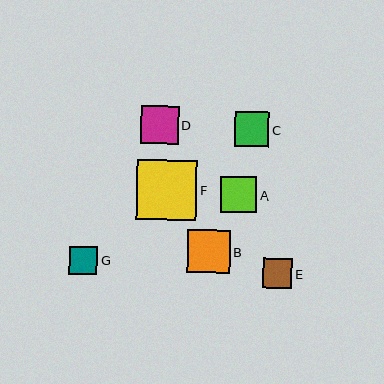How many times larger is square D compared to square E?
Square D is approximately 1.3 times the size of square E.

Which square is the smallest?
Square G is the smallest with a size of approximately 28 pixels.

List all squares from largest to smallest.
From largest to smallest: F, B, D, A, C, E, G.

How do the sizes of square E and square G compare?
Square E and square G are approximately the same size.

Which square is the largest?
Square F is the largest with a size of approximately 60 pixels.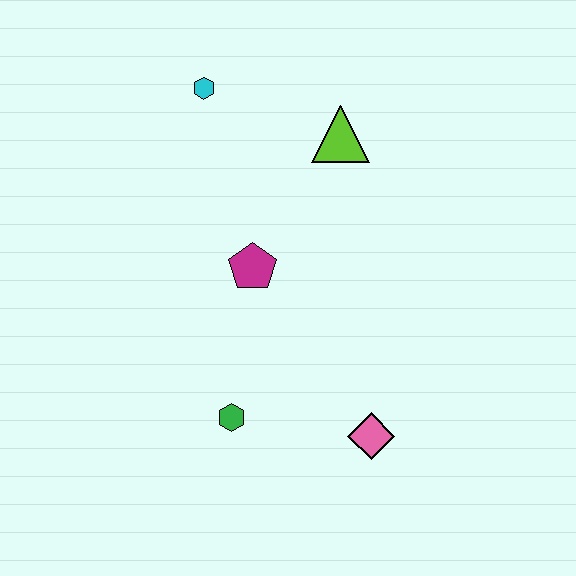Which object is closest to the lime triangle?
The cyan hexagon is closest to the lime triangle.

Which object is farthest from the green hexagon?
The cyan hexagon is farthest from the green hexagon.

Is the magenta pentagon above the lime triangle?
No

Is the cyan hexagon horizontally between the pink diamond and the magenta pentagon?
No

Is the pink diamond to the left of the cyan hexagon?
No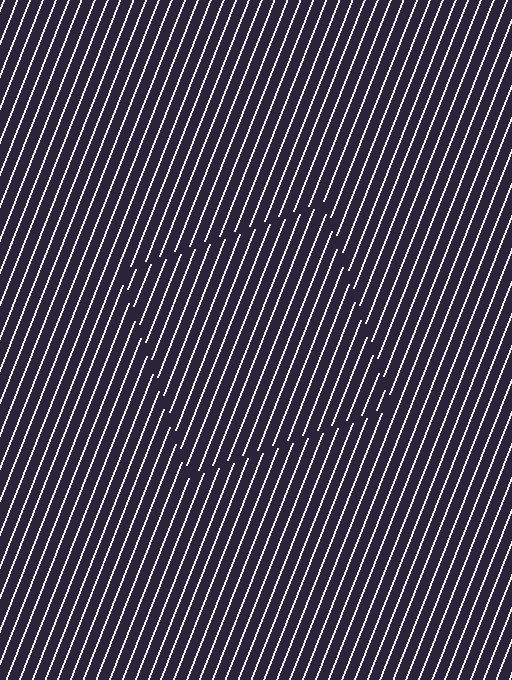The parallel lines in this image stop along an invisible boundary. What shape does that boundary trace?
An illusory square. The interior of the shape contains the same grating, shifted by half a period — the contour is defined by the phase discontinuity where line-ends from the inner and outer gratings abut.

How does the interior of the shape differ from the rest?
The interior of the shape contains the same grating, shifted by half a period — the contour is defined by the phase discontinuity where line-ends from the inner and outer gratings abut.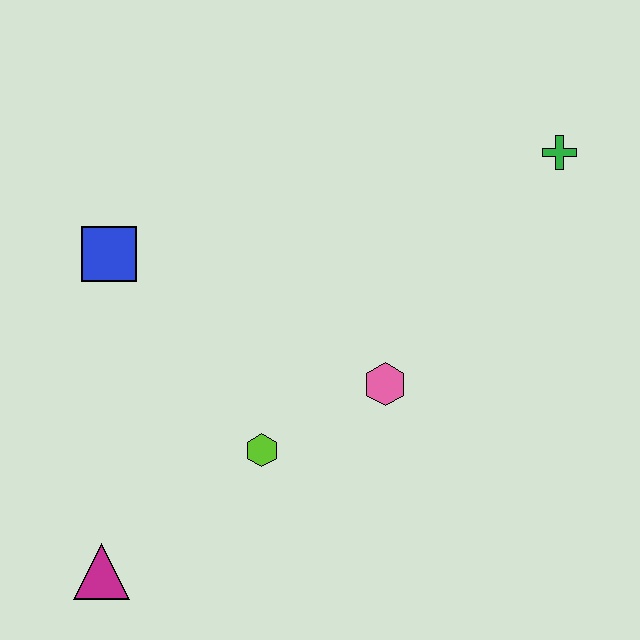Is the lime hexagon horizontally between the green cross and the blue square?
Yes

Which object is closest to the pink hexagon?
The lime hexagon is closest to the pink hexagon.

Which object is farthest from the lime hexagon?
The green cross is farthest from the lime hexagon.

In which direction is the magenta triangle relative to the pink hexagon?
The magenta triangle is to the left of the pink hexagon.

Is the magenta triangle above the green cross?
No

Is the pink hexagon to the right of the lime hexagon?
Yes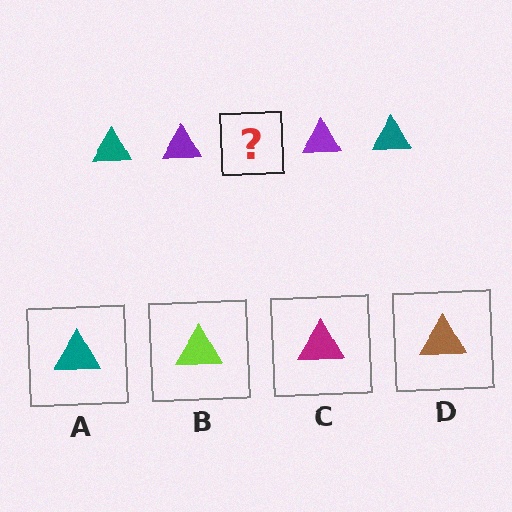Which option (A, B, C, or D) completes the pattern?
A.